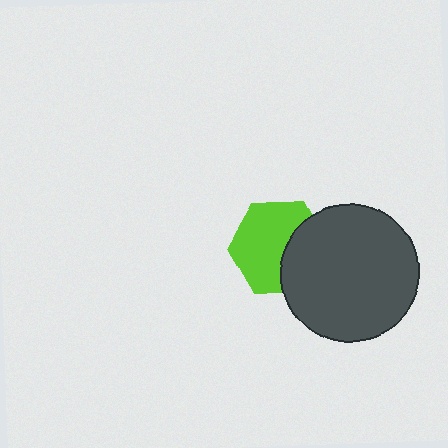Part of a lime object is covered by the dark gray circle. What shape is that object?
It is a hexagon.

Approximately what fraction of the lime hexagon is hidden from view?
Roughly 36% of the lime hexagon is hidden behind the dark gray circle.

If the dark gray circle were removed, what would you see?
You would see the complete lime hexagon.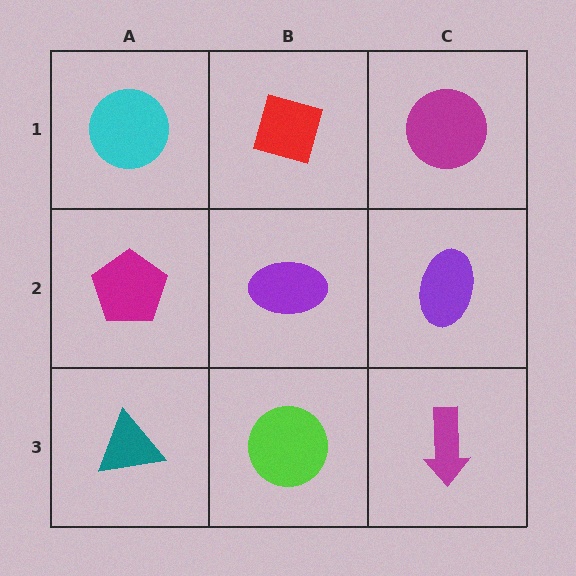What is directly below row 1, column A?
A magenta pentagon.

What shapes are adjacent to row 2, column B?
A red diamond (row 1, column B), a lime circle (row 3, column B), a magenta pentagon (row 2, column A), a purple ellipse (row 2, column C).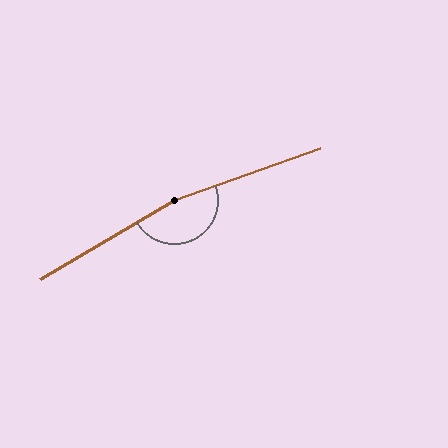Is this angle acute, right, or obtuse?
It is obtuse.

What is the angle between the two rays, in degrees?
Approximately 169 degrees.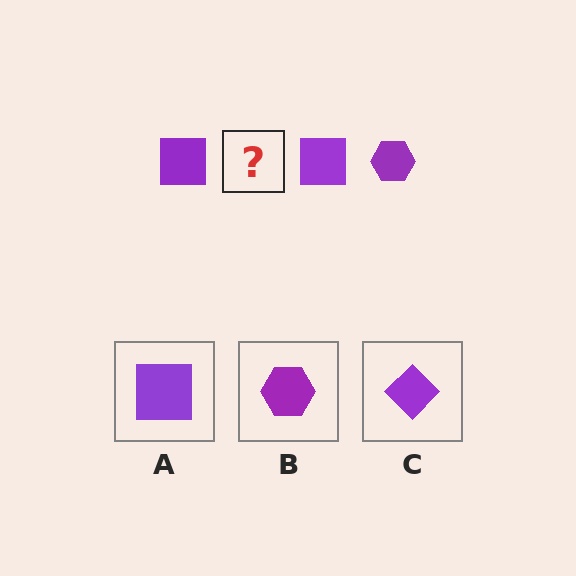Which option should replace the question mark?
Option B.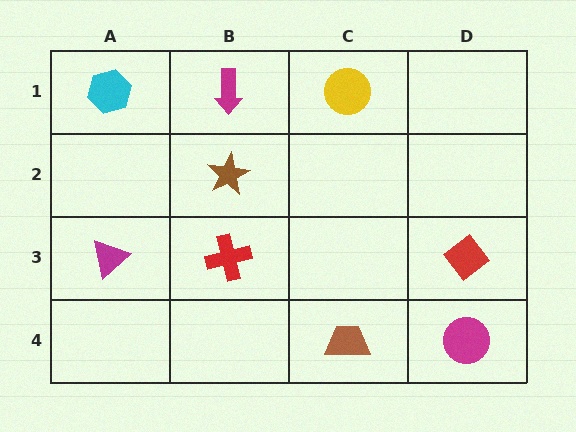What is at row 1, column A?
A cyan hexagon.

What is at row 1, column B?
A magenta arrow.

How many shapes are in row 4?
2 shapes.